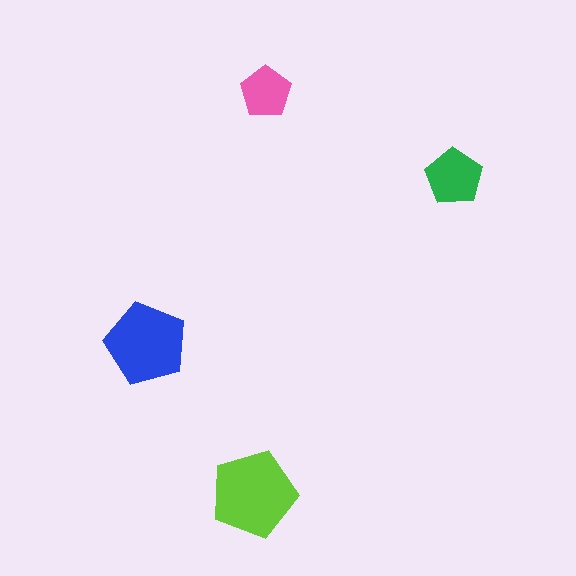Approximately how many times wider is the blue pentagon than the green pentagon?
About 1.5 times wider.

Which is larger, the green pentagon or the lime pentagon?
The lime one.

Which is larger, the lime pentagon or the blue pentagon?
The lime one.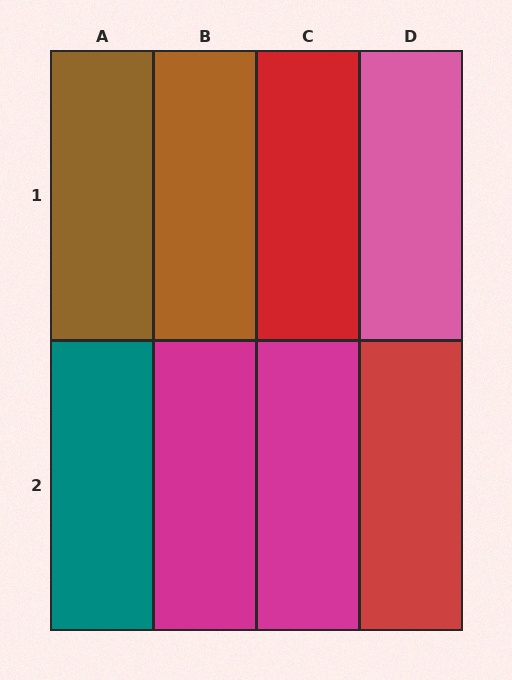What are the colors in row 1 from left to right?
Brown, brown, red, pink.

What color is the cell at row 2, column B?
Magenta.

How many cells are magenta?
2 cells are magenta.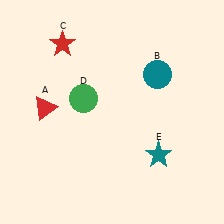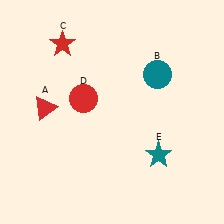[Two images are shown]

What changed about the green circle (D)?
In Image 1, D is green. In Image 2, it changed to red.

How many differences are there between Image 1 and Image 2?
There is 1 difference between the two images.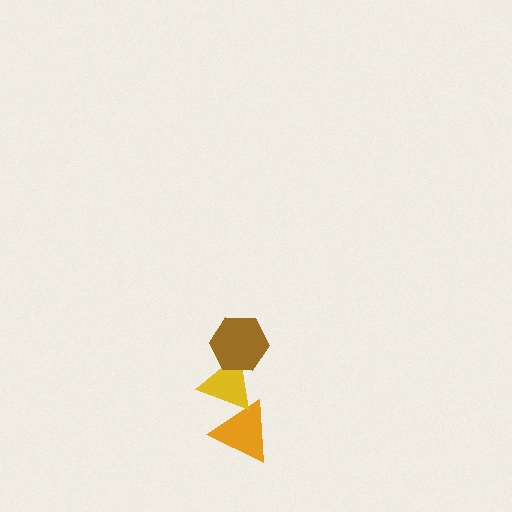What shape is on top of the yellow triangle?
The brown hexagon is on top of the yellow triangle.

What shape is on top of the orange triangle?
The yellow triangle is on top of the orange triangle.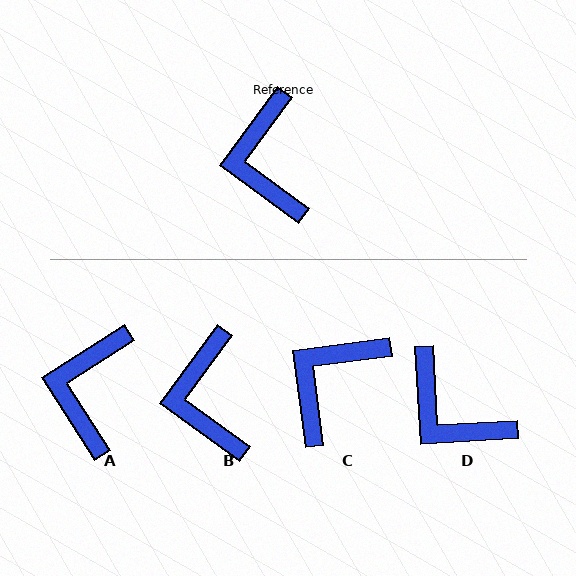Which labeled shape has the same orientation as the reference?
B.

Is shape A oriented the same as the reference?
No, it is off by about 22 degrees.